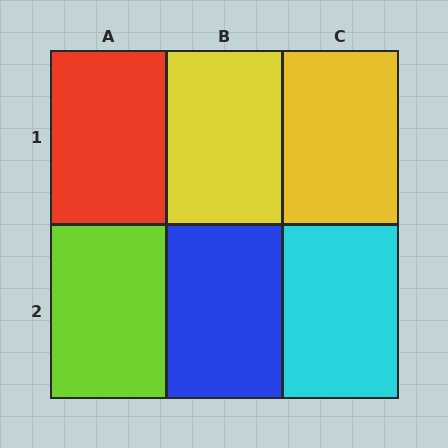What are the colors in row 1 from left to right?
Red, yellow, yellow.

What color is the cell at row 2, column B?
Blue.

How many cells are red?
1 cell is red.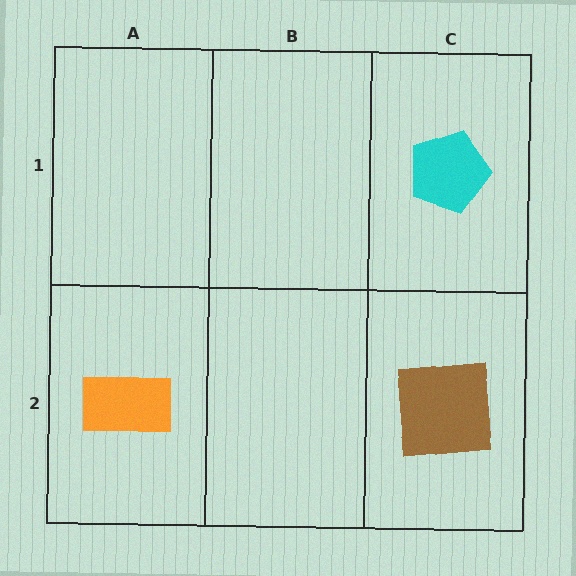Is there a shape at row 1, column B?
No, that cell is empty.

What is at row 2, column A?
An orange rectangle.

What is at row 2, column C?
A brown square.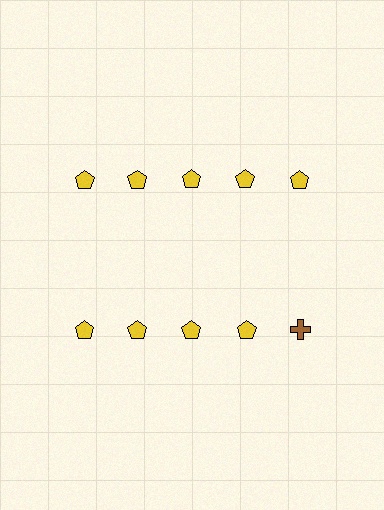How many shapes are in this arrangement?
There are 10 shapes arranged in a grid pattern.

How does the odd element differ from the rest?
It differs in both color (brown instead of yellow) and shape (cross instead of pentagon).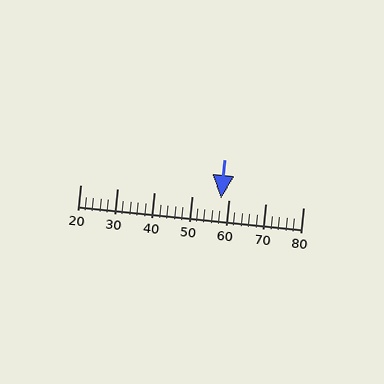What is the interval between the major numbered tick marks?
The major tick marks are spaced 10 units apart.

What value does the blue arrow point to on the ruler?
The blue arrow points to approximately 58.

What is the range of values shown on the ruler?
The ruler shows values from 20 to 80.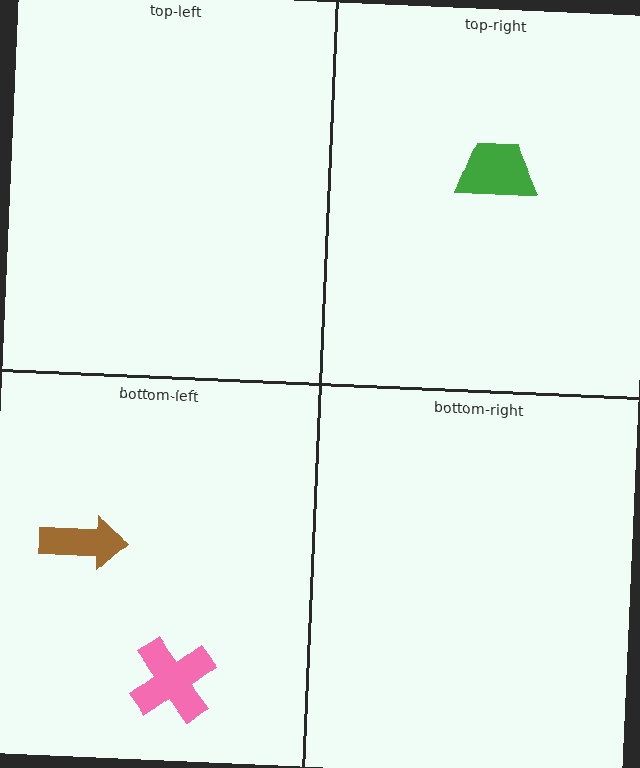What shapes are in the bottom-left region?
The brown arrow, the pink cross.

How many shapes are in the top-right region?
1.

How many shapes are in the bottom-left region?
2.